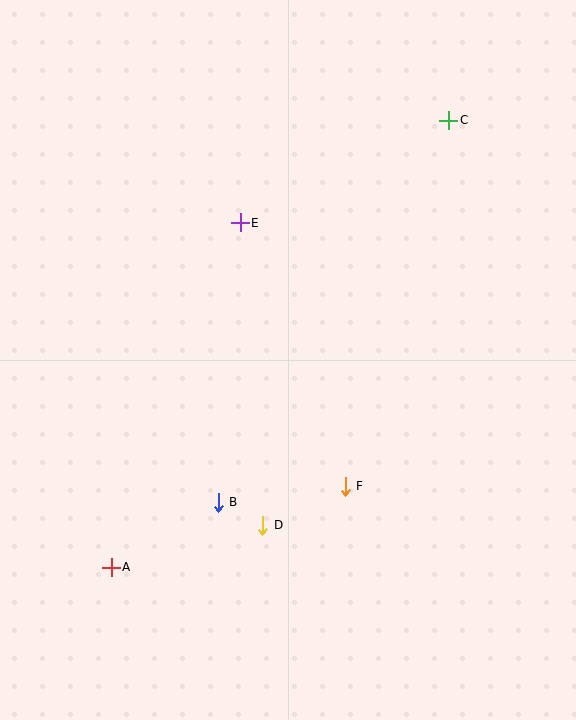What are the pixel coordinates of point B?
Point B is at (218, 502).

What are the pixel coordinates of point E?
Point E is at (240, 223).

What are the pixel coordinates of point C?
Point C is at (449, 120).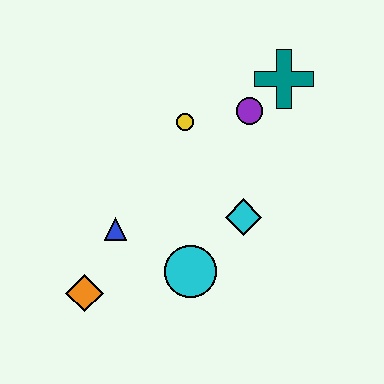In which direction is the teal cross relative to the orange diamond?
The teal cross is above the orange diamond.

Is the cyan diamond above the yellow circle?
No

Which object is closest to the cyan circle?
The cyan diamond is closest to the cyan circle.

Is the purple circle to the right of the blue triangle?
Yes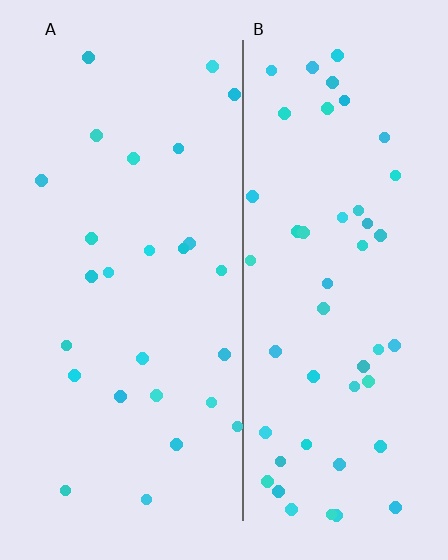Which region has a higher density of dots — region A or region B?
B (the right).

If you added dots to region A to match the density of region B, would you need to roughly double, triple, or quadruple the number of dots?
Approximately double.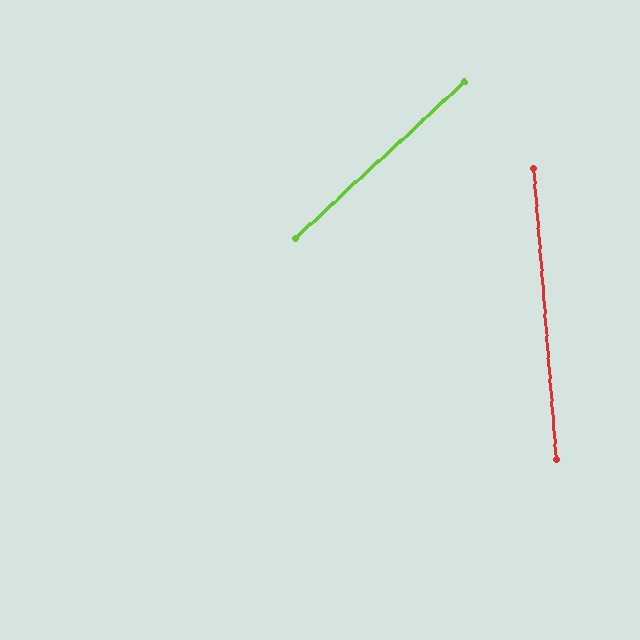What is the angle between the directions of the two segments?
Approximately 52 degrees.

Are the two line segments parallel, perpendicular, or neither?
Neither parallel nor perpendicular — they differ by about 52°.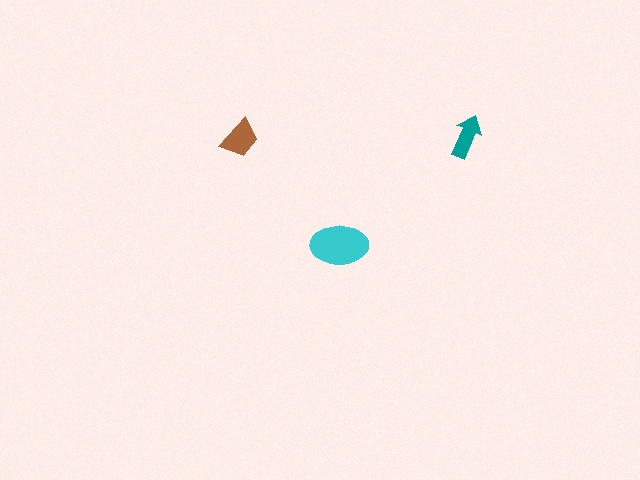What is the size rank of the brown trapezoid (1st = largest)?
2nd.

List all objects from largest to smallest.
The cyan ellipse, the brown trapezoid, the teal arrow.